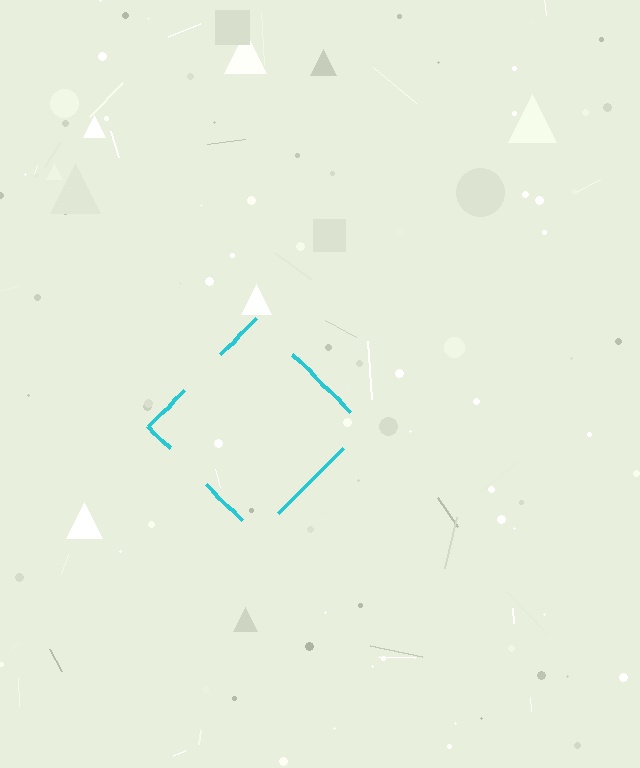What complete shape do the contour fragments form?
The contour fragments form a diamond.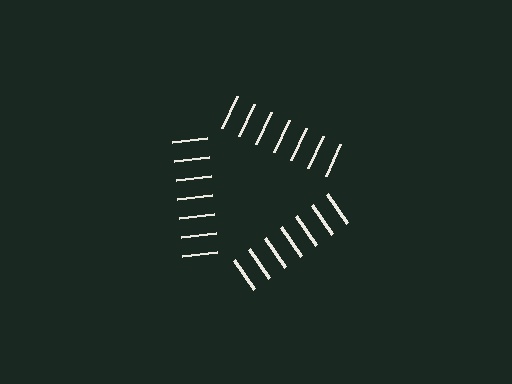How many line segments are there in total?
21 — 7 along each of the 3 edges.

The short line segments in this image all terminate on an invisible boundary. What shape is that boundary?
An illusory triangle — the line segments terminate on its edges but no continuous stroke is drawn.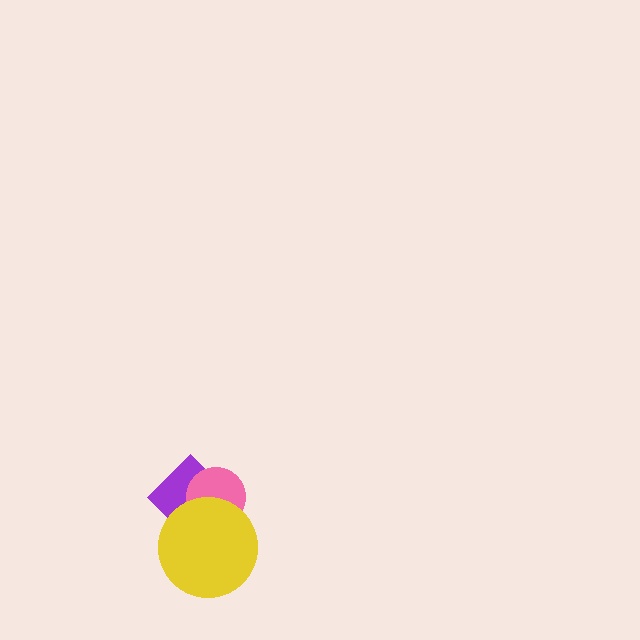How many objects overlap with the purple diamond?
2 objects overlap with the purple diamond.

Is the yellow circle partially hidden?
No, no other shape covers it.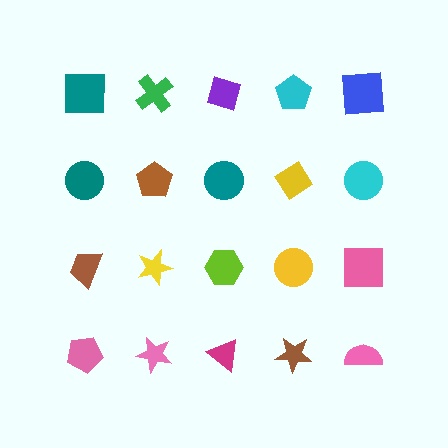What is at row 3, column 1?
A brown trapezoid.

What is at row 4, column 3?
A magenta triangle.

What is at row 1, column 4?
A cyan pentagon.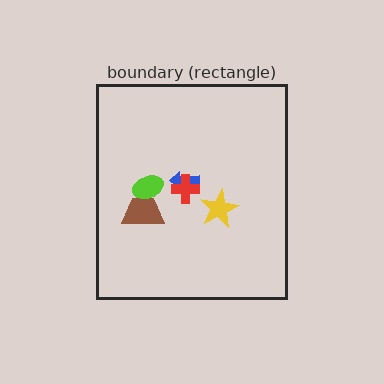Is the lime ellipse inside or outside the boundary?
Inside.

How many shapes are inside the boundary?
5 inside, 0 outside.